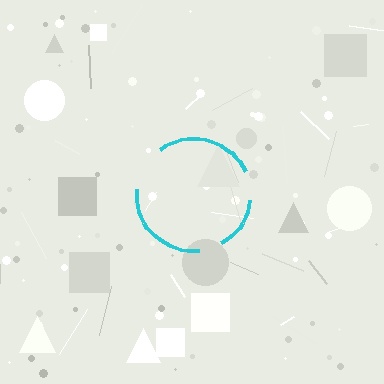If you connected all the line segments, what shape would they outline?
They would outline a circle.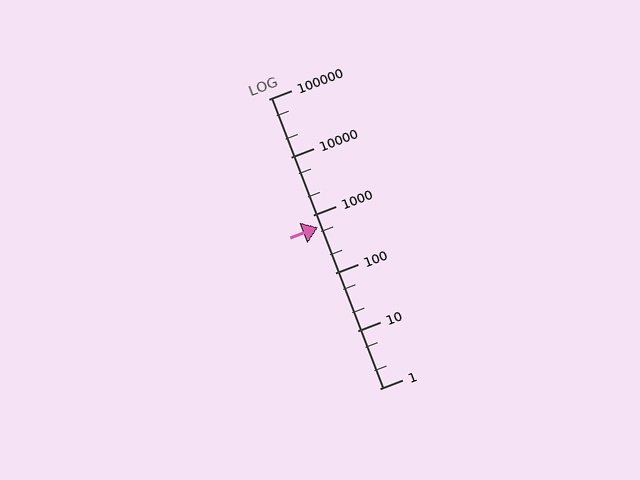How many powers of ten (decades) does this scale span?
The scale spans 5 decades, from 1 to 100000.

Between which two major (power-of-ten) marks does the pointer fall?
The pointer is between 100 and 1000.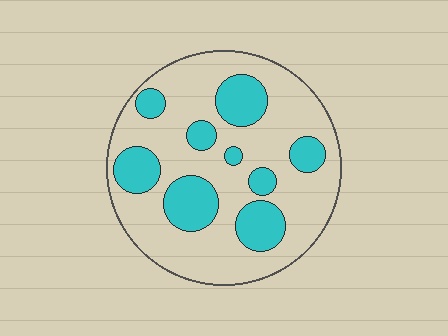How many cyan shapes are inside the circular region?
9.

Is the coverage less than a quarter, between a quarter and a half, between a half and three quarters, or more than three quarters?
Between a quarter and a half.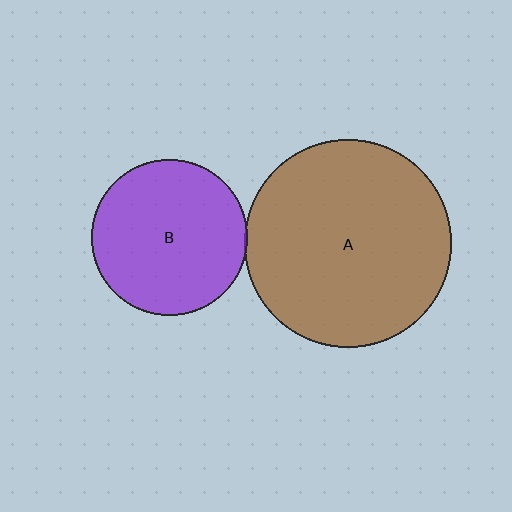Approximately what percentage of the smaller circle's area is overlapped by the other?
Approximately 5%.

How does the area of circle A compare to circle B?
Approximately 1.8 times.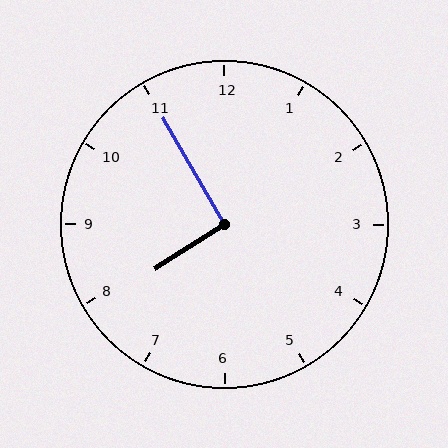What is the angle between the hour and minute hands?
Approximately 92 degrees.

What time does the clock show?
7:55.